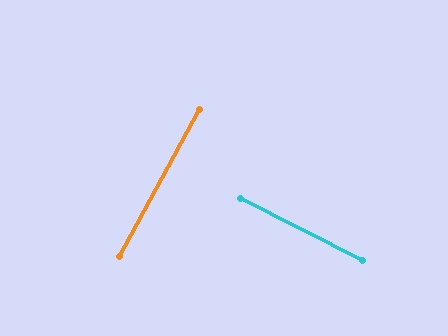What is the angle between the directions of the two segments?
Approximately 88 degrees.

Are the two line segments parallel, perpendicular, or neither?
Perpendicular — they meet at approximately 88°.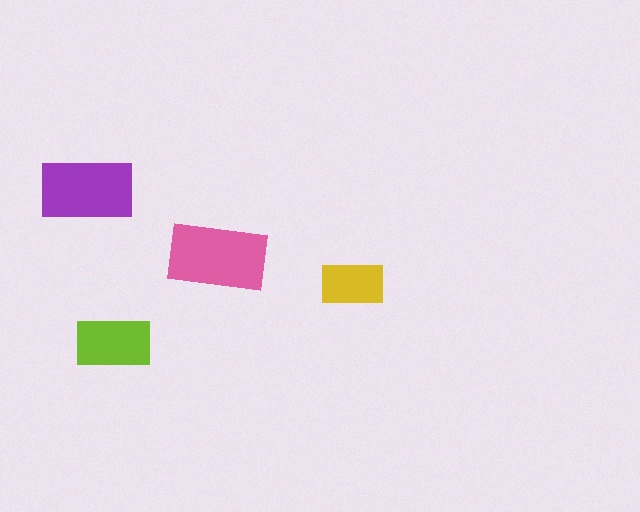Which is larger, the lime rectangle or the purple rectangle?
The purple one.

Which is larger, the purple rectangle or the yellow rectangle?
The purple one.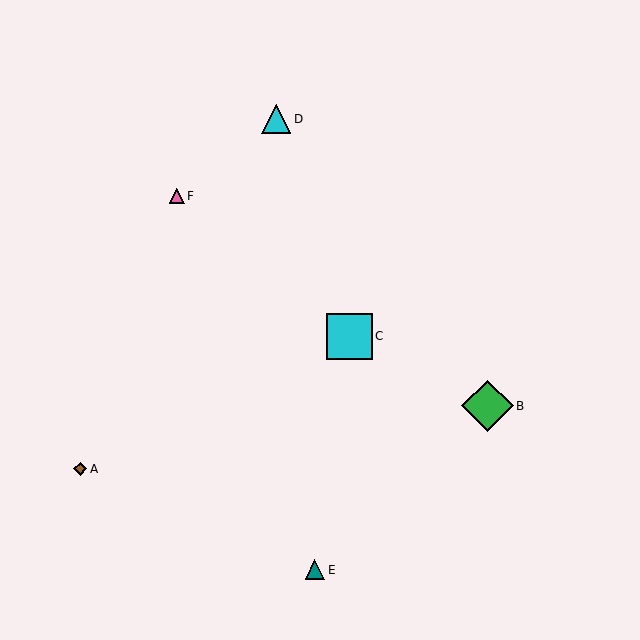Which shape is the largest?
The green diamond (labeled B) is the largest.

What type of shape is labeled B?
Shape B is a green diamond.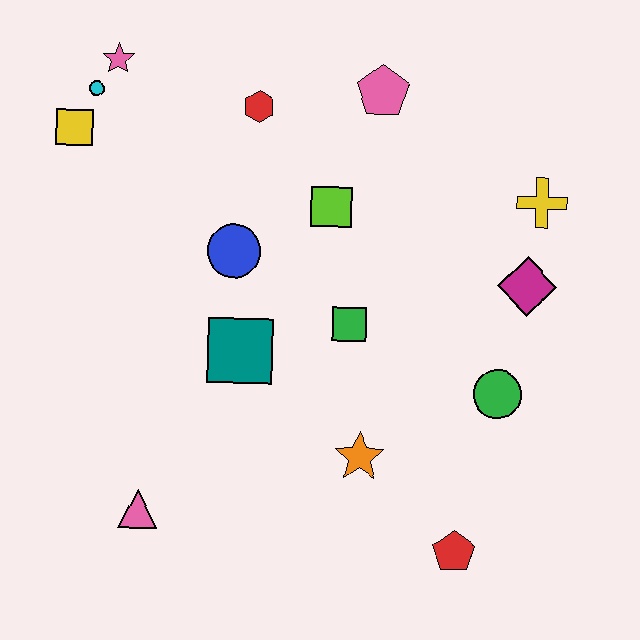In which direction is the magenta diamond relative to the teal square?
The magenta diamond is to the right of the teal square.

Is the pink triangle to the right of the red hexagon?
No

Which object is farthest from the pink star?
The red pentagon is farthest from the pink star.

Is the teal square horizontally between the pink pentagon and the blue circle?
Yes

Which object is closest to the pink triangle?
The teal square is closest to the pink triangle.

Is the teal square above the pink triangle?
Yes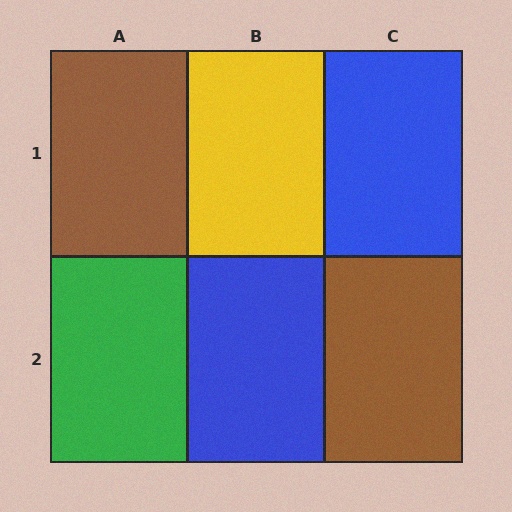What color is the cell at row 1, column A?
Brown.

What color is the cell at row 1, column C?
Blue.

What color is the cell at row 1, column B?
Yellow.